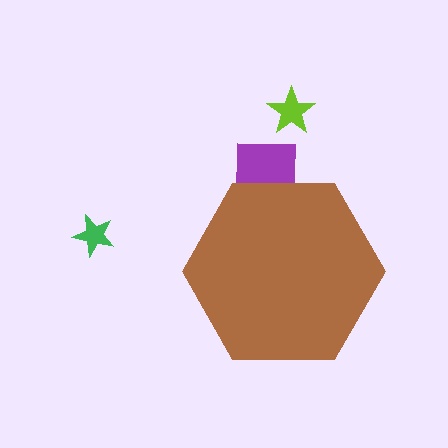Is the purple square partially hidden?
Yes, the purple square is partially hidden behind the brown hexagon.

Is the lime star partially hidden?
No, the lime star is fully visible.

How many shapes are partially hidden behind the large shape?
2 shapes are partially hidden.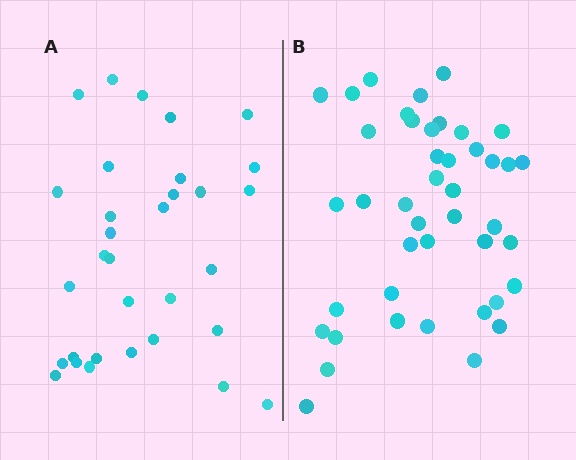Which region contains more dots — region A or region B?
Region B (the right region) has more dots.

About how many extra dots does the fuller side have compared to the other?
Region B has roughly 12 or so more dots than region A.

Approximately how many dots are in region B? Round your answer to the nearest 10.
About 40 dots. (The exact count is 43, which rounds to 40.)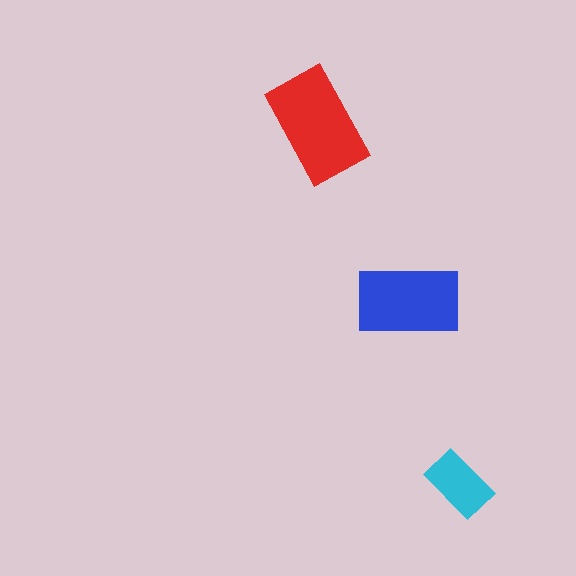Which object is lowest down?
The cyan rectangle is bottommost.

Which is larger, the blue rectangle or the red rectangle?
The red one.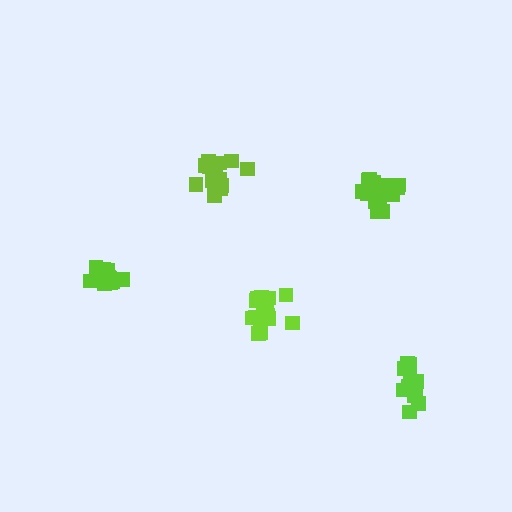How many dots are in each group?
Group 1: 16 dots, Group 2: 17 dots, Group 3: 18 dots, Group 4: 13 dots, Group 5: 12 dots (76 total).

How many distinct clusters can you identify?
There are 5 distinct clusters.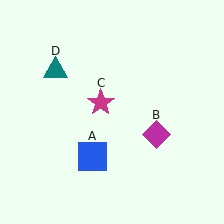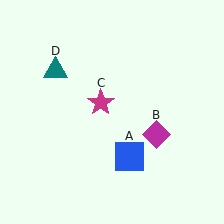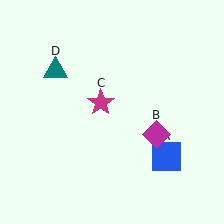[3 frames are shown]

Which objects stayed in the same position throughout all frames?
Magenta diamond (object B) and magenta star (object C) and teal triangle (object D) remained stationary.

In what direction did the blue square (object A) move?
The blue square (object A) moved right.